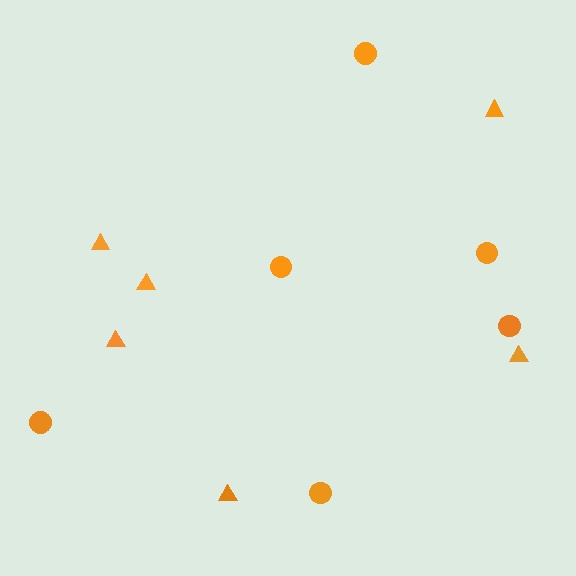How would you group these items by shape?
There are 2 groups: one group of triangles (6) and one group of circles (6).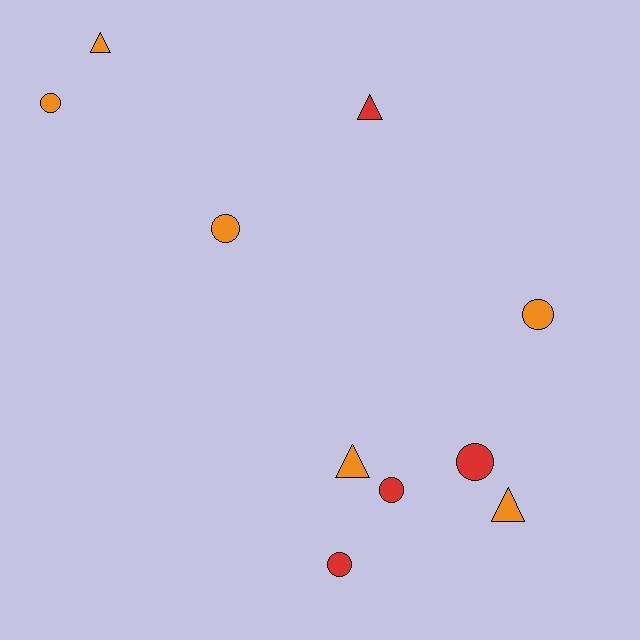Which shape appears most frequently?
Circle, with 6 objects.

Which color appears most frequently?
Orange, with 6 objects.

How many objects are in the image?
There are 10 objects.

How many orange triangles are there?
There are 3 orange triangles.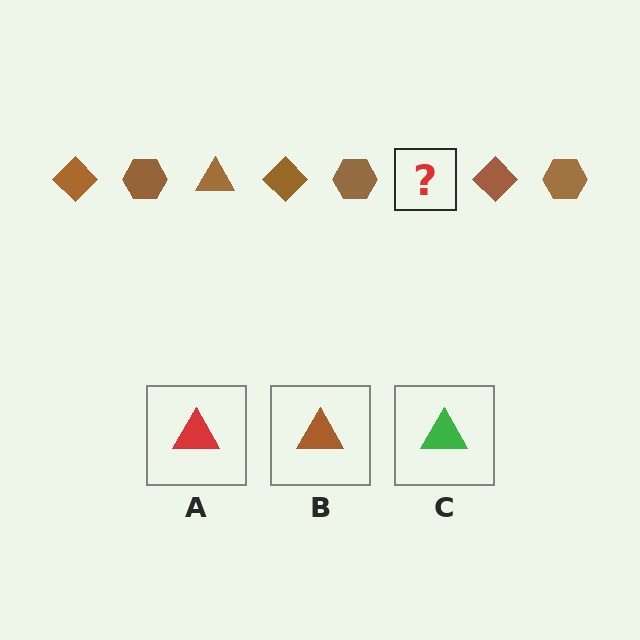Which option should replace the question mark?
Option B.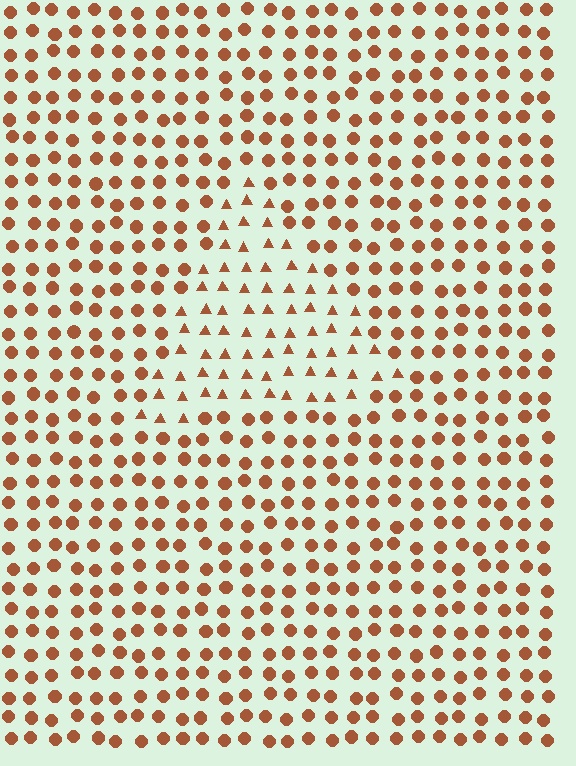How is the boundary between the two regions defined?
The boundary is defined by a change in element shape: triangles inside vs. circles outside. All elements share the same color and spacing.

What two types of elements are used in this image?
The image uses triangles inside the triangle region and circles outside it.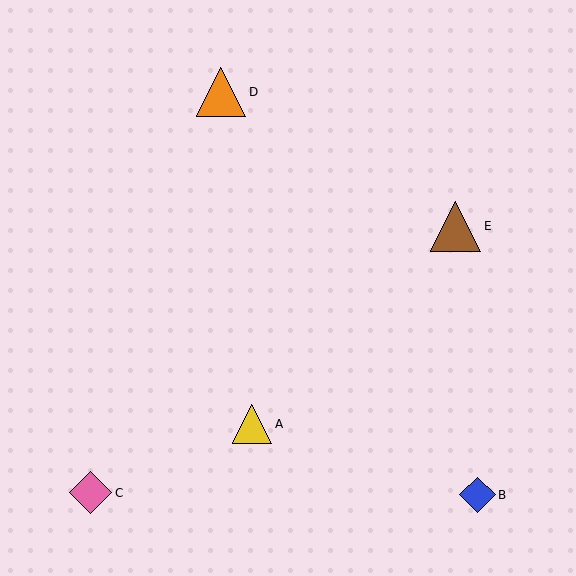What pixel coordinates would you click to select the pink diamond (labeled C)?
Click at (91, 493) to select the pink diamond C.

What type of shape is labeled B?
Shape B is a blue diamond.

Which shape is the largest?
The brown triangle (labeled E) is the largest.